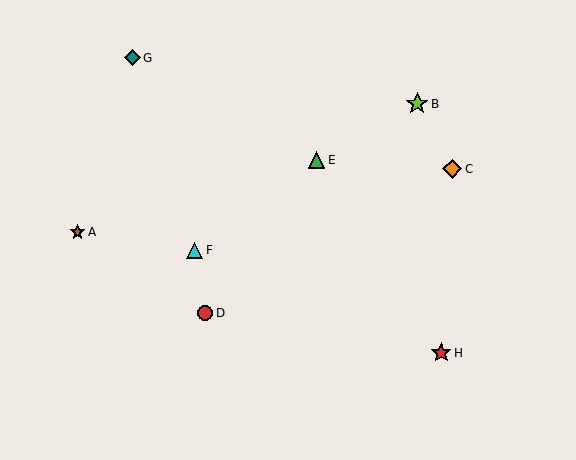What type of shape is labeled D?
Shape D is a red circle.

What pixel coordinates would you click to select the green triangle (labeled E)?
Click at (316, 160) to select the green triangle E.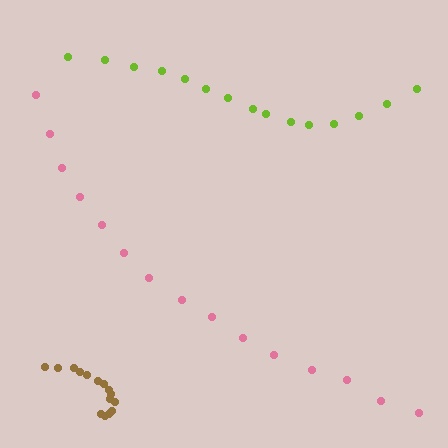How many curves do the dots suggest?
There are 3 distinct paths.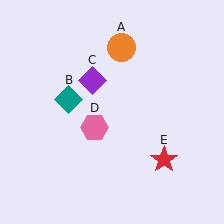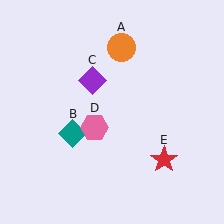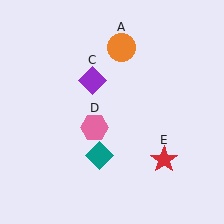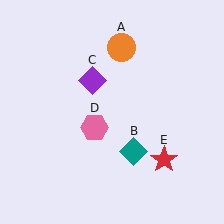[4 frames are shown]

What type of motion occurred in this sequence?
The teal diamond (object B) rotated counterclockwise around the center of the scene.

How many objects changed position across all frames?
1 object changed position: teal diamond (object B).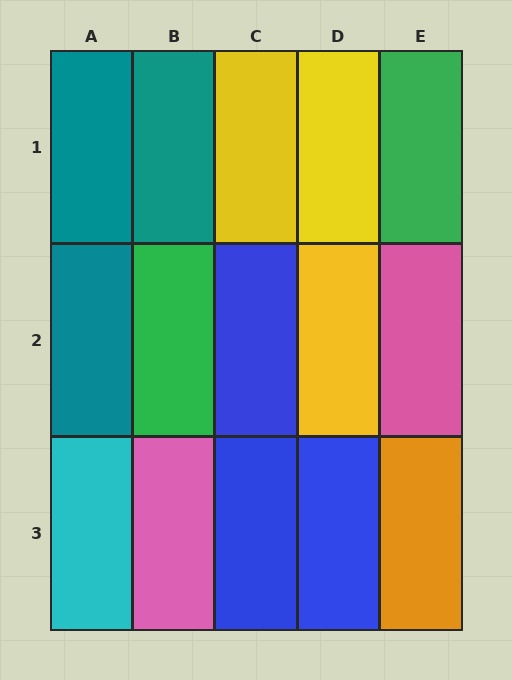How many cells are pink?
2 cells are pink.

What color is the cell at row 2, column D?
Yellow.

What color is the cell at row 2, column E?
Pink.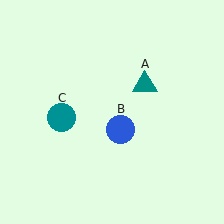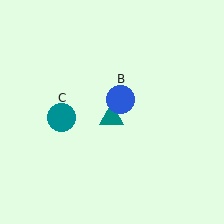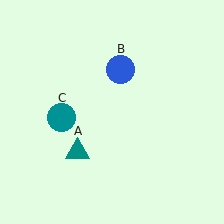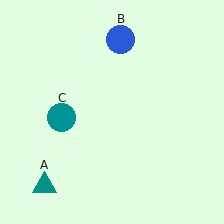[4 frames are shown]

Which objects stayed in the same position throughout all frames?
Teal circle (object C) remained stationary.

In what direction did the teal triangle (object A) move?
The teal triangle (object A) moved down and to the left.